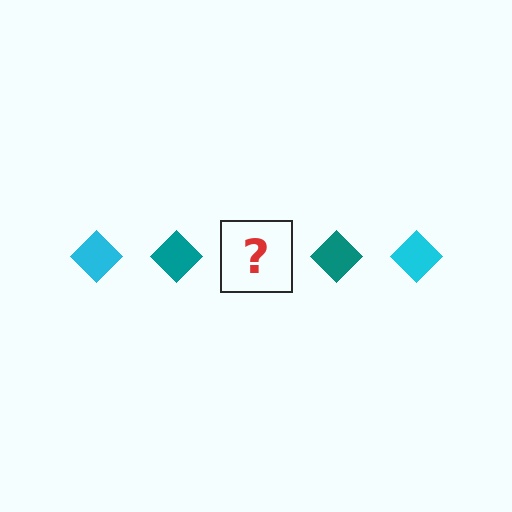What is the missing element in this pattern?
The missing element is a cyan diamond.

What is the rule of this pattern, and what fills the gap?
The rule is that the pattern cycles through cyan, teal diamonds. The gap should be filled with a cyan diamond.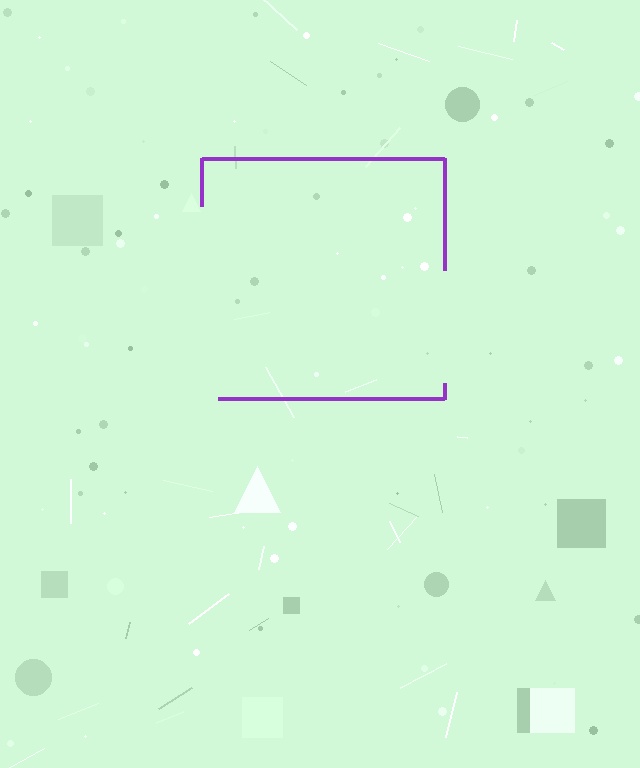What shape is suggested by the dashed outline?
The dashed outline suggests a square.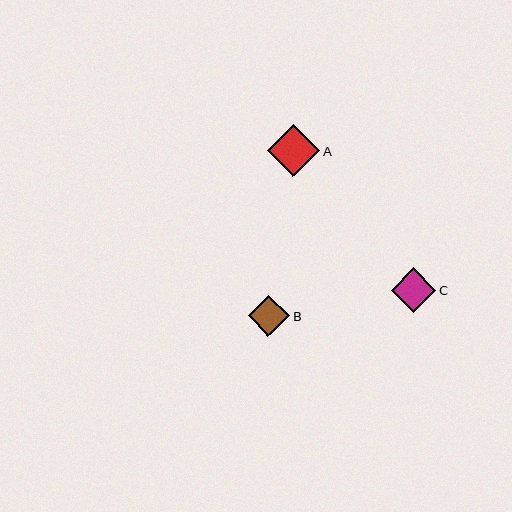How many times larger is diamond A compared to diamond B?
Diamond A is approximately 1.3 times the size of diamond B.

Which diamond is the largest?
Diamond A is the largest with a size of approximately 52 pixels.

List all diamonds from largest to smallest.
From largest to smallest: A, C, B.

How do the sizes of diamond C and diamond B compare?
Diamond C and diamond B are approximately the same size.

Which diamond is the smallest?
Diamond B is the smallest with a size of approximately 41 pixels.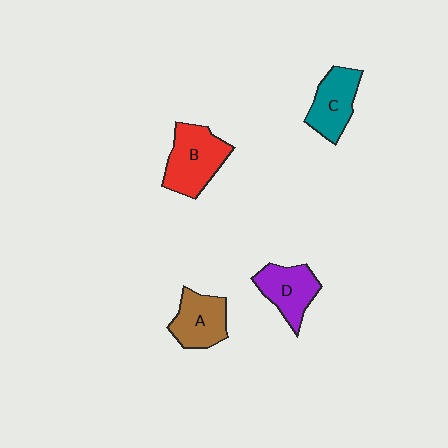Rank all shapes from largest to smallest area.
From largest to smallest: B (red), D (purple), A (brown), C (teal).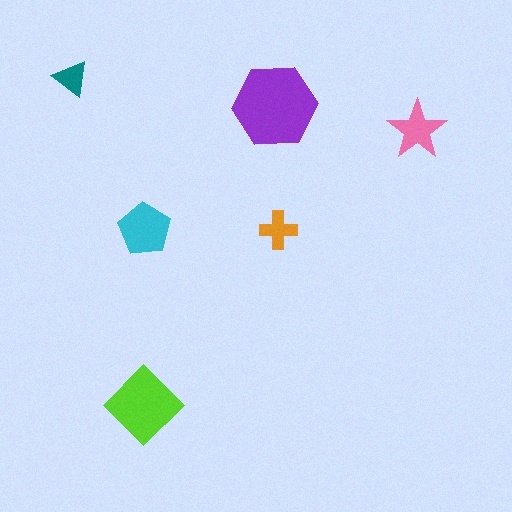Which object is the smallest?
The teal triangle.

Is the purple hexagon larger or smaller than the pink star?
Larger.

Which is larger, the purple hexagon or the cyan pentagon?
The purple hexagon.